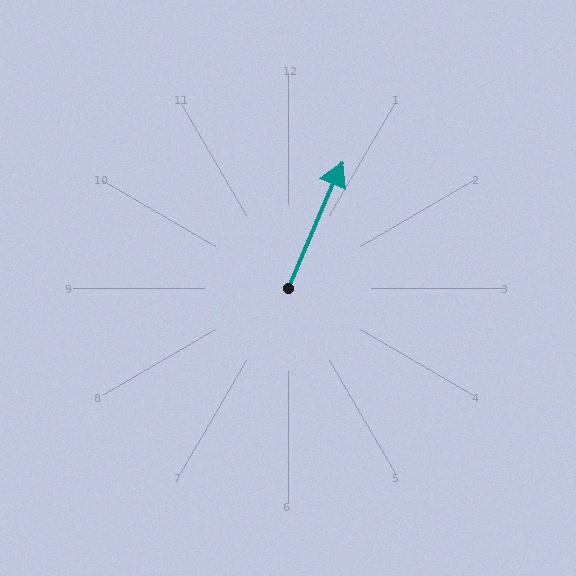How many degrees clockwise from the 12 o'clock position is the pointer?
Approximately 23 degrees.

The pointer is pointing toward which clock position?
Roughly 1 o'clock.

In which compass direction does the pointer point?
Northeast.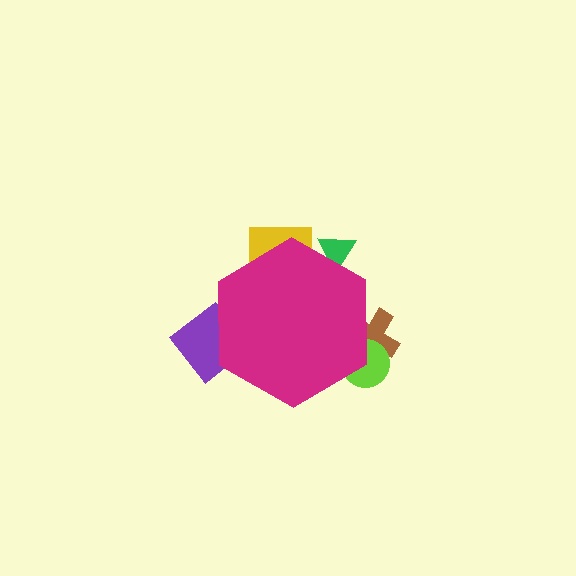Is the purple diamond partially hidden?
Yes, the purple diamond is partially hidden behind the magenta hexagon.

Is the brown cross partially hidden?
Yes, the brown cross is partially hidden behind the magenta hexagon.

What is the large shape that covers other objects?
A magenta hexagon.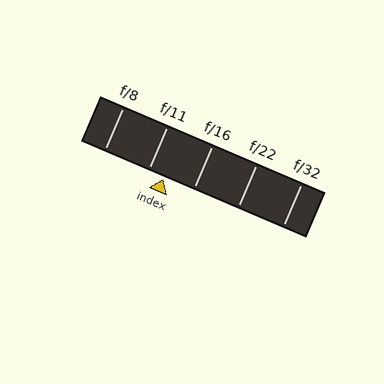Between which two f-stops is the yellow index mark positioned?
The index mark is between f/11 and f/16.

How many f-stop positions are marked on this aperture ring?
There are 5 f-stop positions marked.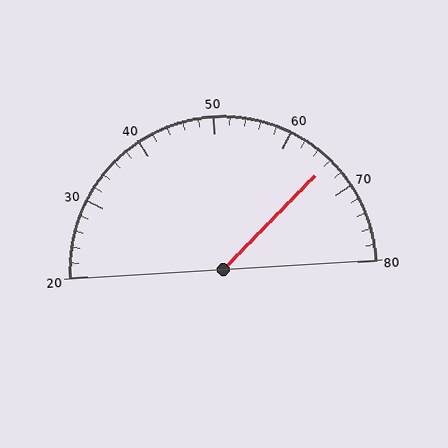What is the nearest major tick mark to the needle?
The nearest major tick mark is 70.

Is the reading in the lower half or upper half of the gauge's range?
The reading is in the upper half of the range (20 to 80).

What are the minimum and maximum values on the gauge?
The gauge ranges from 20 to 80.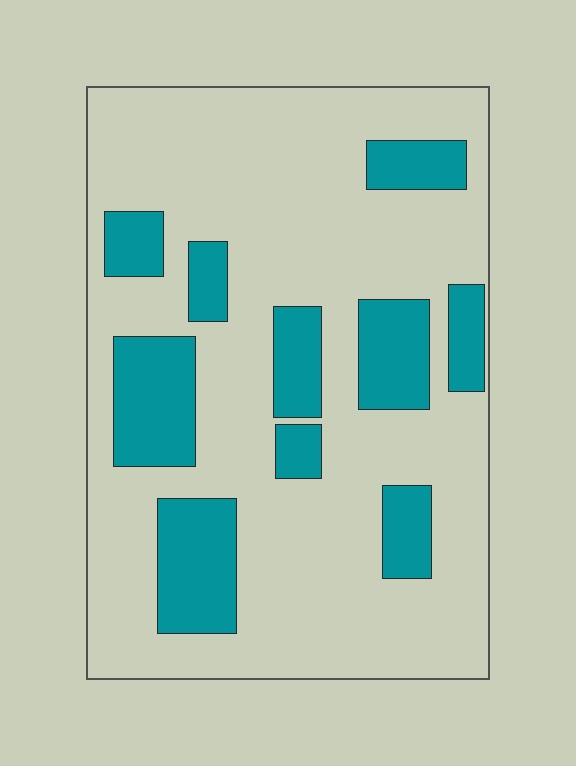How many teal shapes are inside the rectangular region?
10.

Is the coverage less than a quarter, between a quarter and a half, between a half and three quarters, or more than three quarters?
Less than a quarter.